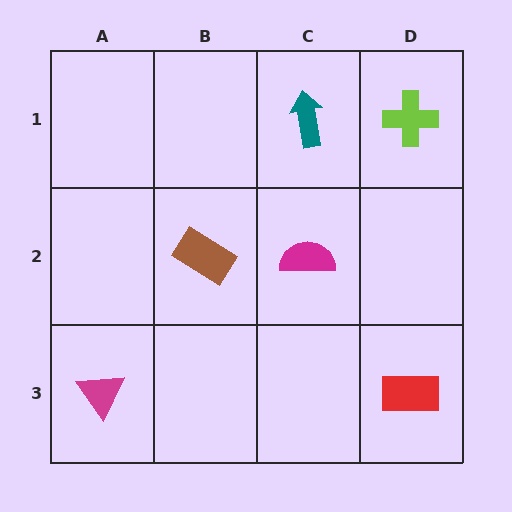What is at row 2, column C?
A magenta semicircle.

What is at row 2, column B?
A brown rectangle.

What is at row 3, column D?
A red rectangle.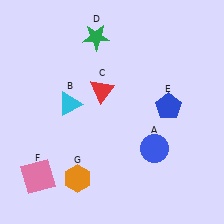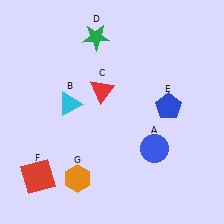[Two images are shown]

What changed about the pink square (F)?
In Image 1, F is pink. In Image 2, it changed to red.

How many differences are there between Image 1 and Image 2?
There is 1 difference between the two images.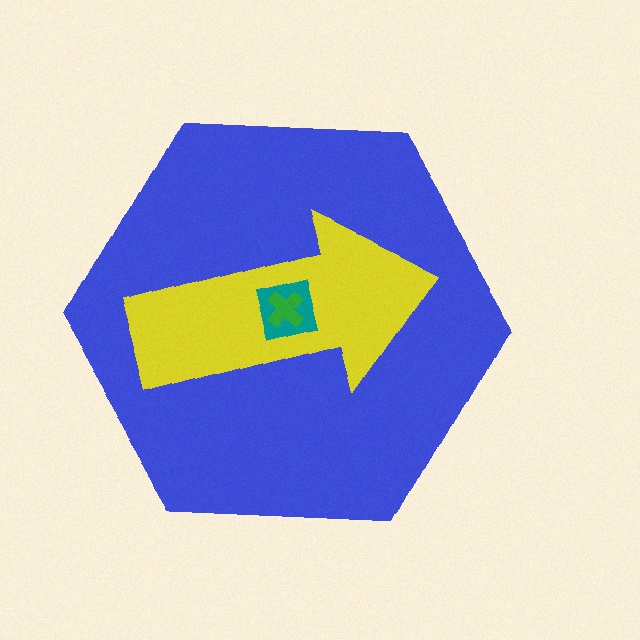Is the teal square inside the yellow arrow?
Yes.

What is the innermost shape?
The green cross.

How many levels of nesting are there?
4.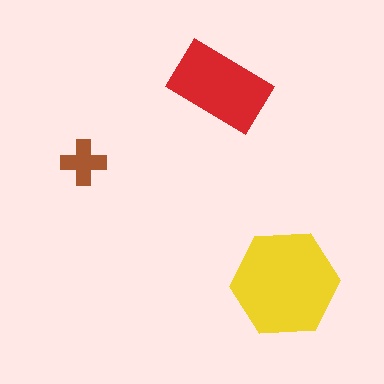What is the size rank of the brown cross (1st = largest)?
3rd.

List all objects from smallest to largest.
The brown cross, the red rectangle, the yellow hexagon.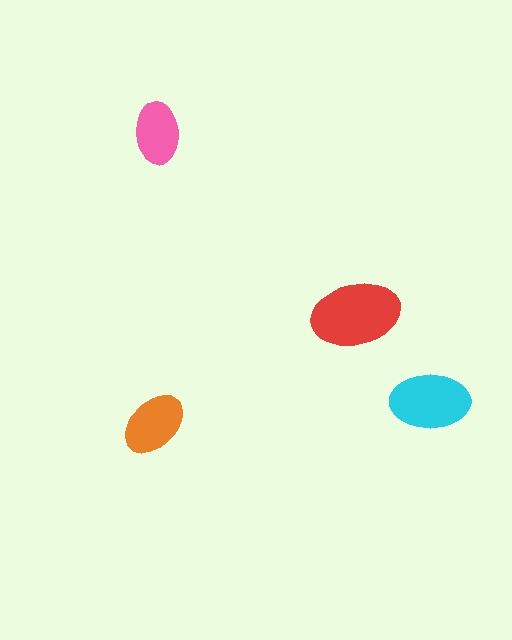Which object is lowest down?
The orange ellipse is bottommost.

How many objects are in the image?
There are 4 objects in the image.